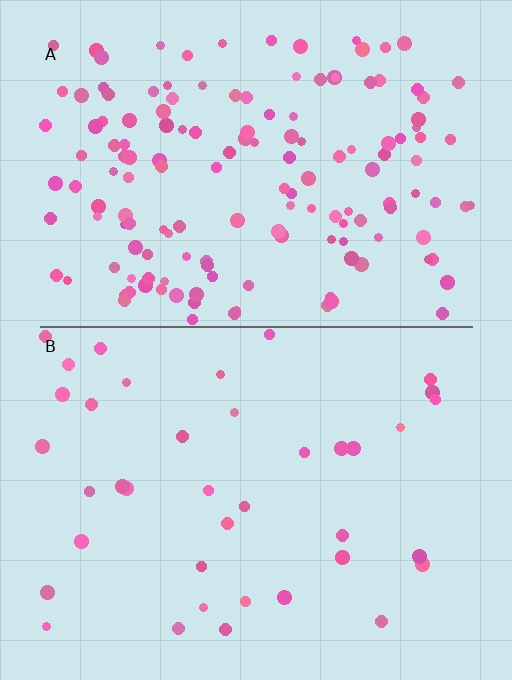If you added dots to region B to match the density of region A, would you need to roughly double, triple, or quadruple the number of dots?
Approximately quadruple.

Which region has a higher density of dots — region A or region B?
A (the top).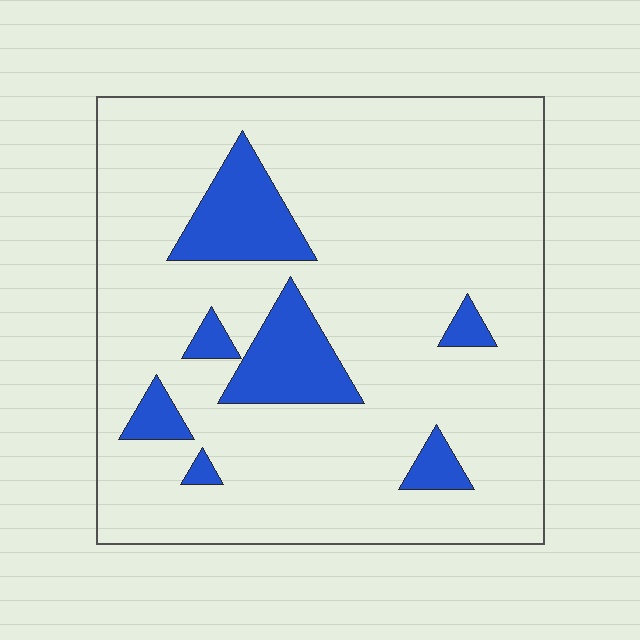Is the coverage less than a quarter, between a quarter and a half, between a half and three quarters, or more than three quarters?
Less than a quarter.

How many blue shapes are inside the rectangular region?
7.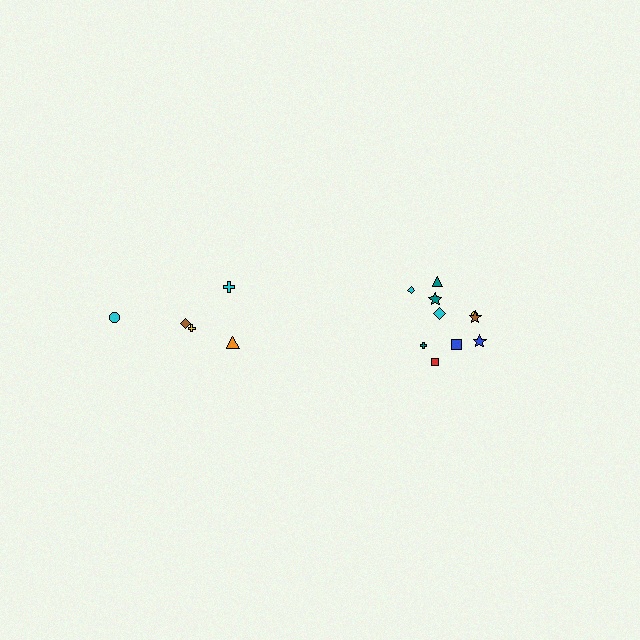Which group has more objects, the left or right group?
The right group.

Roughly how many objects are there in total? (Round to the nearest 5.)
Roughly 15 objects in total.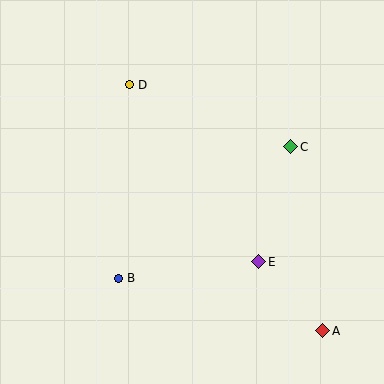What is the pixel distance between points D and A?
The distance between D and A is 313 pixels.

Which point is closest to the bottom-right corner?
Point A is closest to the bottom-right corner.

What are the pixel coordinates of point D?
Point D is at (129, 85).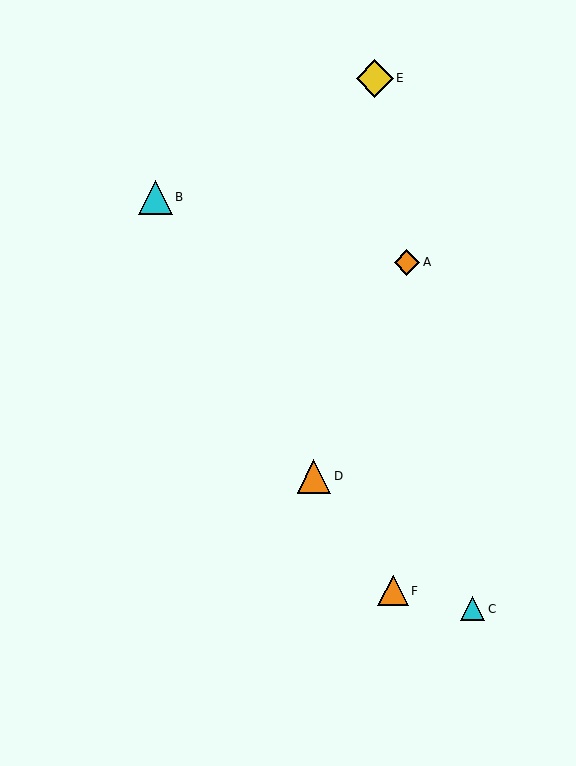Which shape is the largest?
The yellow diamond (labeled E) is the largest.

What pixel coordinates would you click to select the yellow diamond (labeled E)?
Click at (375, 78) to select the yellow diamond E.